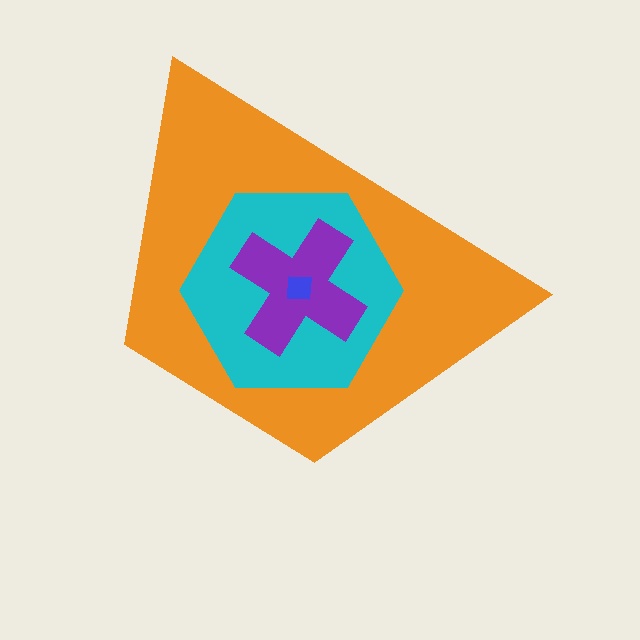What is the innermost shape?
The blue square.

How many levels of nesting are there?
4.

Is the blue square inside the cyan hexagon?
Yes.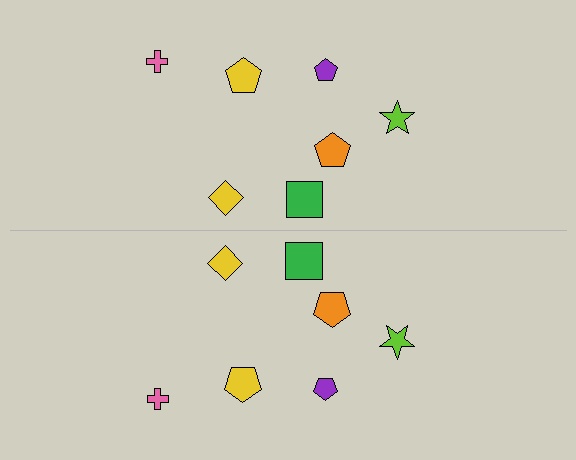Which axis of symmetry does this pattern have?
The pattern has a horizontal axis of symmetry running through the center of the image.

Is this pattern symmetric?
Yes, this pattern has bilateral (reflection) symmetry.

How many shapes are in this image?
There are 14 shapes in this image.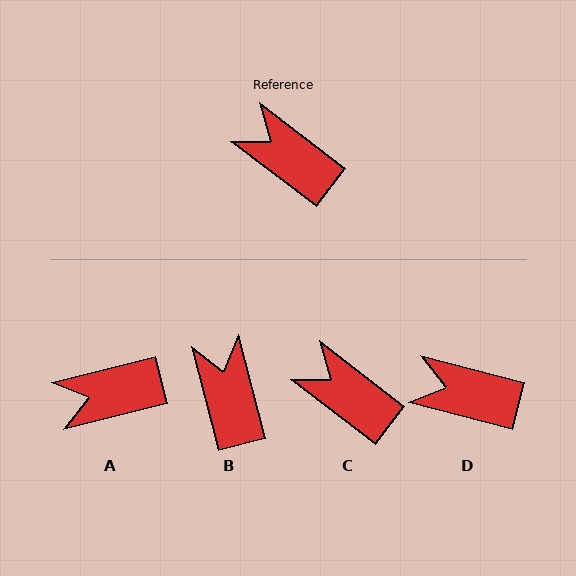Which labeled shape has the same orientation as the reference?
C.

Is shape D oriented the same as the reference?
No, it is off by about 23 degrees.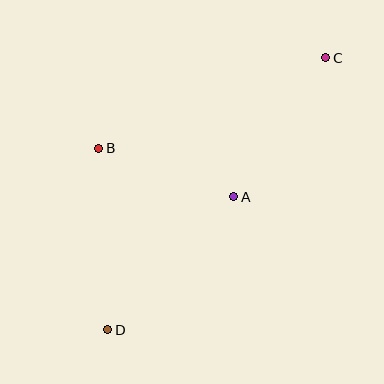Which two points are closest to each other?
Points A and B are closest to each other.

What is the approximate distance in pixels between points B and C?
The distance between B and C is approximately 245 pixels.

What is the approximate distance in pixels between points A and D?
The distance between A and D is approximately 183 pixels.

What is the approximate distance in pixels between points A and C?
The distance between A and C is approximately 167 pixels.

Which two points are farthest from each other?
Points C and D are farthest from each other.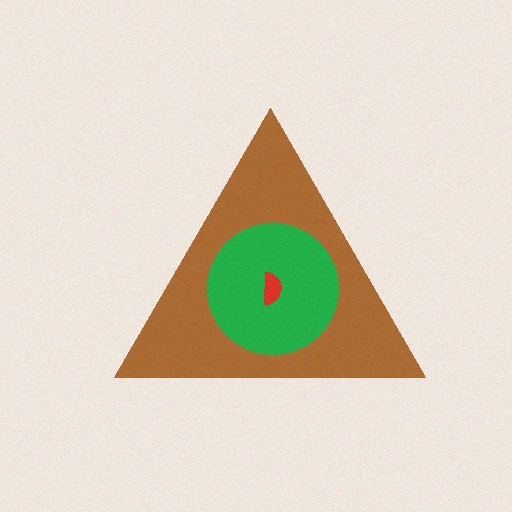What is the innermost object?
The red semicircle.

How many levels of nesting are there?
3.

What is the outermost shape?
The brown triangle.